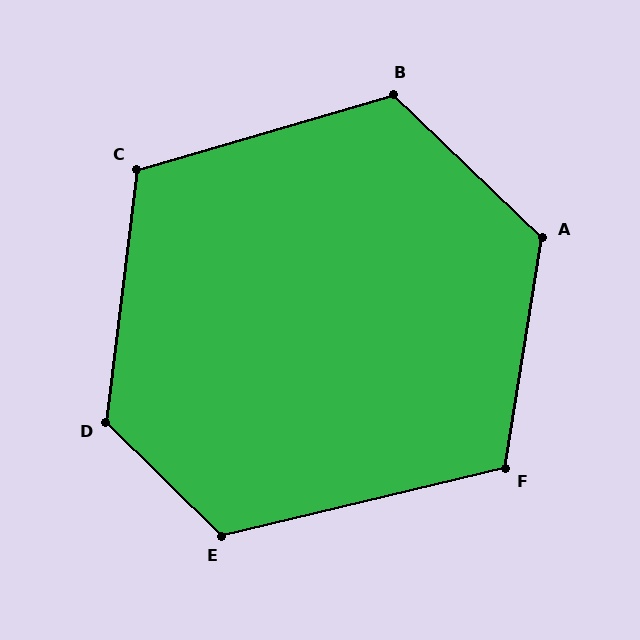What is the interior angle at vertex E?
Approximately 122 degrees (obtuse).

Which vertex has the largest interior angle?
D, at approximately 128 degrees.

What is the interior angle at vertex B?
Approximately 120 degrees (obtuse).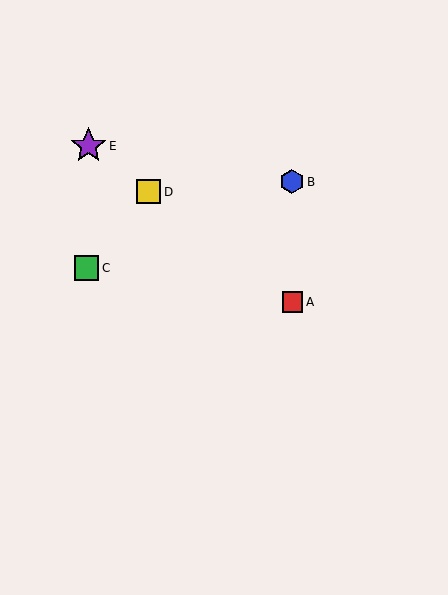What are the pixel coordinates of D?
Object D is at (148, 192).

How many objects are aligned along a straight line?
3 objects (A, D, E) are aligned along a straight line.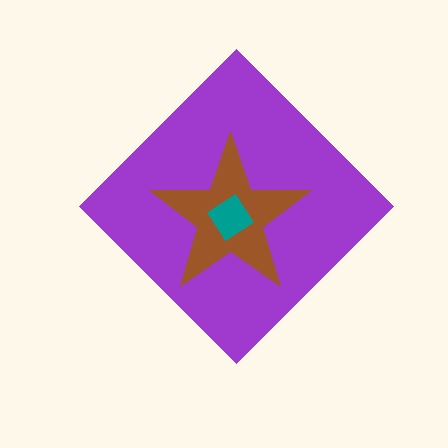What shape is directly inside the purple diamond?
The brown star.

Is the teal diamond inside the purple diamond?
Yes.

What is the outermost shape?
The purple diamond.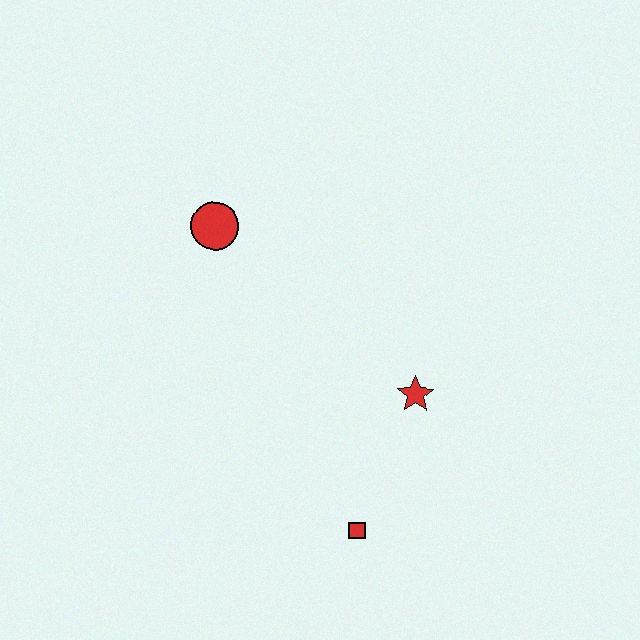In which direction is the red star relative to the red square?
The red star is above the red square.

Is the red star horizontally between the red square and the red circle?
No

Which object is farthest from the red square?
The red circle is farthest from the red square.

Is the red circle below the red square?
No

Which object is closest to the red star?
The red square is closest to the red star.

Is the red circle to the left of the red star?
Yes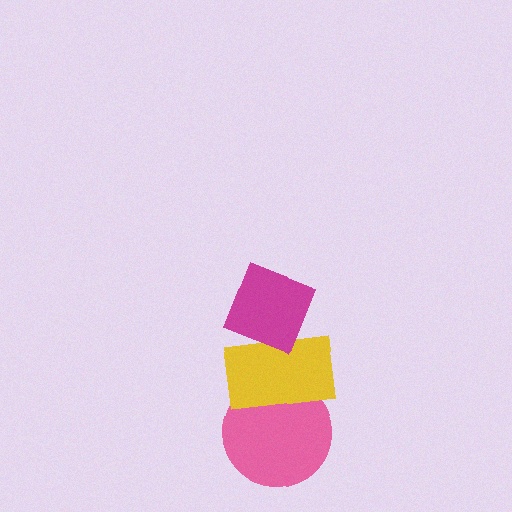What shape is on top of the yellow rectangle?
The magenta diamond is on top of the yellow rectangle.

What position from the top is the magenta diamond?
The magenta diamond is 1st from the top.